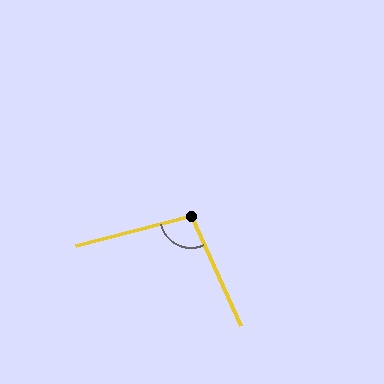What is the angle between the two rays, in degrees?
Approximately 100 degrees.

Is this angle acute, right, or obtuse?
It is obtuse.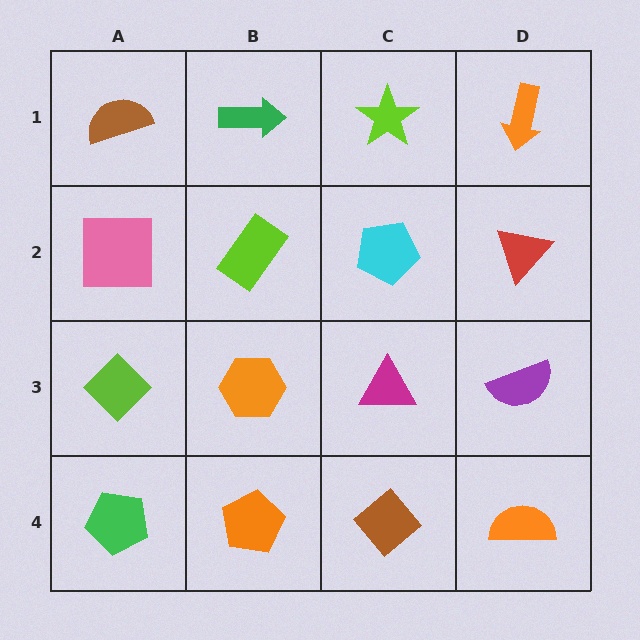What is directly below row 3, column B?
An orange pentagon.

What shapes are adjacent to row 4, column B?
An orange hexagon (row 3, column B), a green pentagon (row 4, column A), a brown diamond (row 4, column C).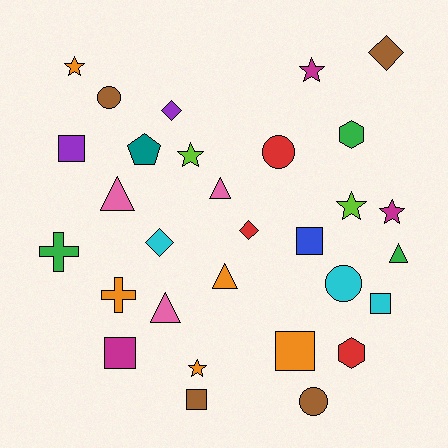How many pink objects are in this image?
There are 3 pink objects.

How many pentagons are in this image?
There is 1 pentagon.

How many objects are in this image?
There are 30 objects.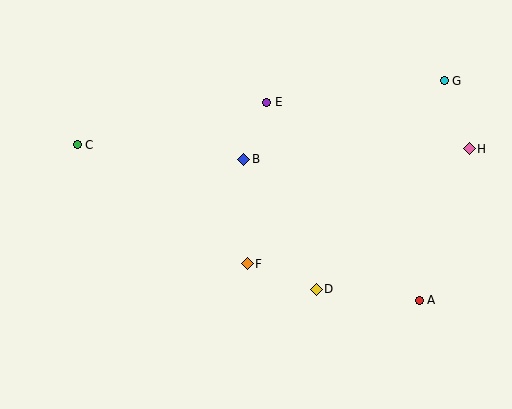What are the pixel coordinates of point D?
Point D is at (316, 289).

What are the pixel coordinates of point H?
Point H is at (469, 149).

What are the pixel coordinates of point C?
Point C is at (77, 145).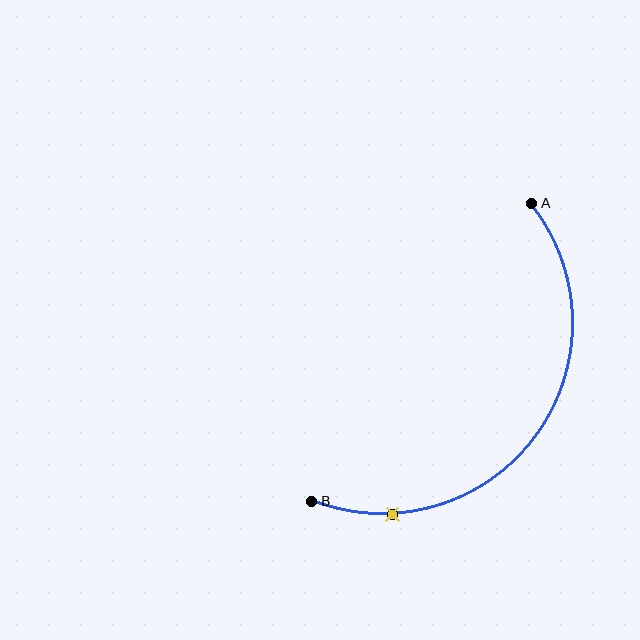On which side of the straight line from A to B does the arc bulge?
The arc bulges below and to the right of the straight line connecting A and B.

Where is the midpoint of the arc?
The arc midpoint is the point on the curve farthest from the straight line joining A and B. It sits below and to the right of that line.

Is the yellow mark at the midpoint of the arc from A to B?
No. The yellow mark lies on the arc but is closer to endpoint B. The arc midpoint would be at the point on the curve equidistant along the arc from both A and B.